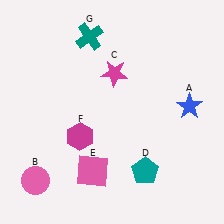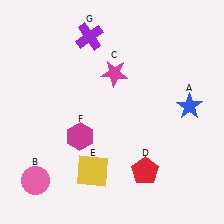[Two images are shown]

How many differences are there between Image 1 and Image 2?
There are 3 differences between the two images.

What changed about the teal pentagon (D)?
In Image 1, D is teal. In Image 2, it changed to red.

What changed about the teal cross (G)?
In Image 1, G is teal. In Image 2, it changed to purple.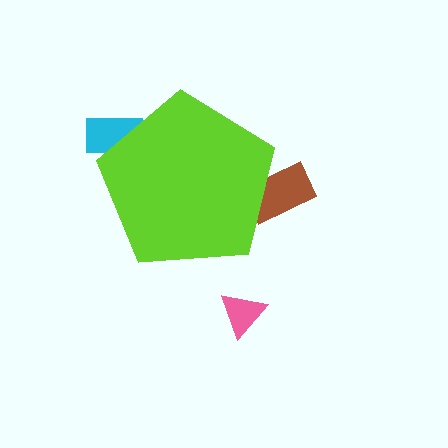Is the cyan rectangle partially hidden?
Yes, the cyan rectangle is partially hidden behind the lime pentagon.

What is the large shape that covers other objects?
A lime pentagon.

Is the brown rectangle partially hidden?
Yes, the brown rectangle is partially hidden behind the lime pentagon.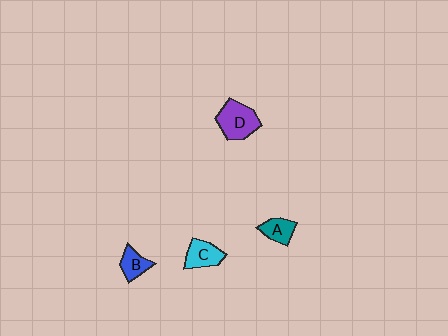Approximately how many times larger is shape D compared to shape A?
Approximately 1.8 times.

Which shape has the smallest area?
Shape A (teal).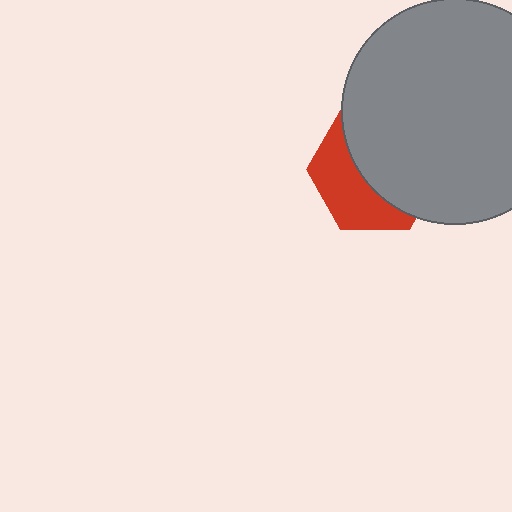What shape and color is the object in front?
The object in front is a gray circle.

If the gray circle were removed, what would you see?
You would see the complete red hexagon.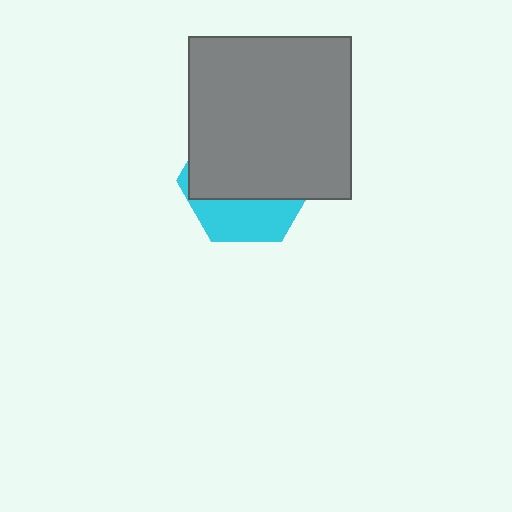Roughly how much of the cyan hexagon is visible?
A small part of it is visible (roughly 33%).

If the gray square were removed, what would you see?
You would see the complete cyan hexagon.